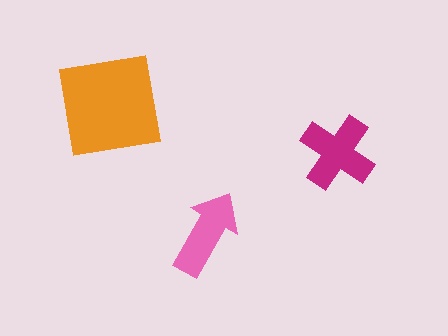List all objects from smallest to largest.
The pink arrow, the magenta cross, the orange square.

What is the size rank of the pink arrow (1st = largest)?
3rd.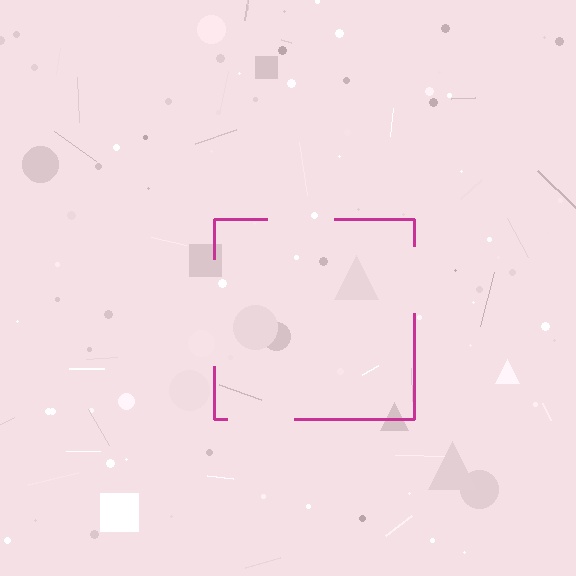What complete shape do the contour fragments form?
The contour fragments form a square.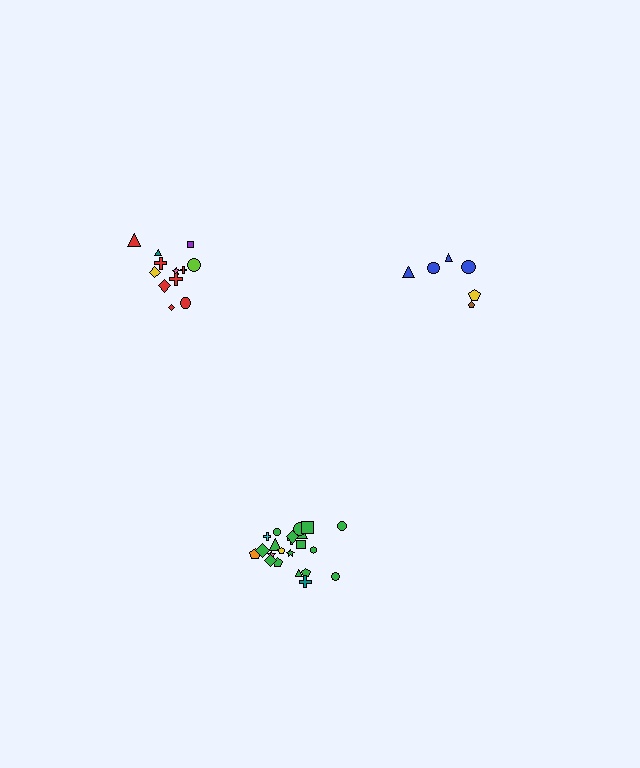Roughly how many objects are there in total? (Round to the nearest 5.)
Roughly 40 objects in total.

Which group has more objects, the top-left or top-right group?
The top-left group.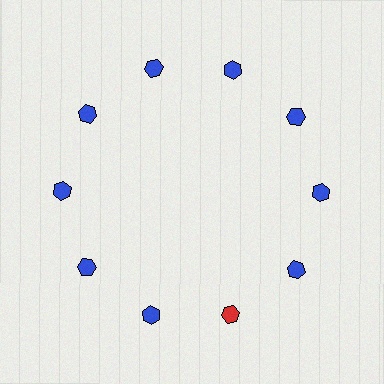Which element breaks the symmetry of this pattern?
The red hexagon at roughly the 5 o'clock position breaks the symmetry. All other shapes are blue hexagons.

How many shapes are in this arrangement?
There are 10 shapes arranged in a ring pattern.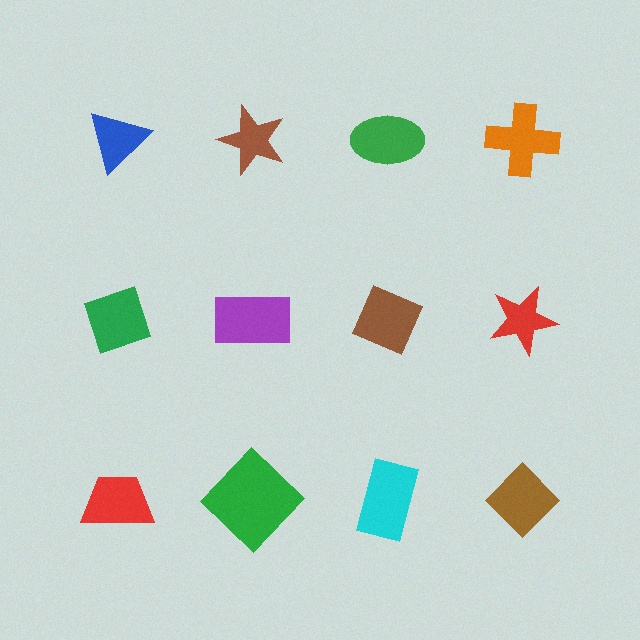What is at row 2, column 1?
A green diamond.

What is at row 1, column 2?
A brown star.